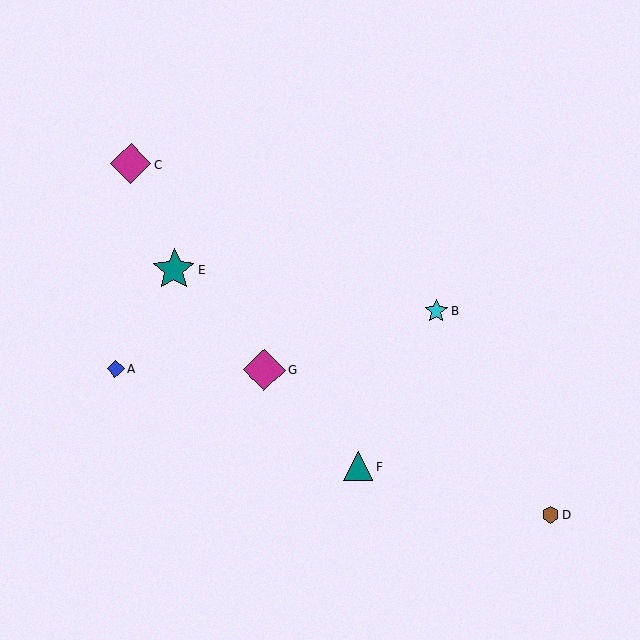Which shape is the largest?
The teal star (labeled E) is the largest.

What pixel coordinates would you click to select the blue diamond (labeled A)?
Click at (115, 369) to select the blue diamond A.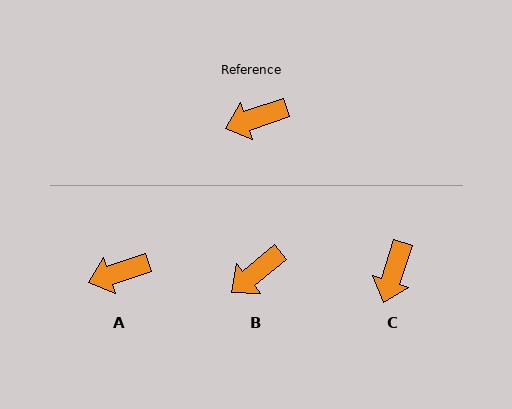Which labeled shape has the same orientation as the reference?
A.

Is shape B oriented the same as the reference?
No, it is off by about 21 degrees.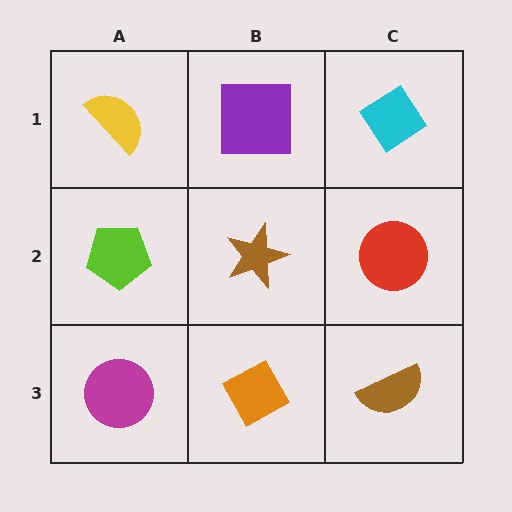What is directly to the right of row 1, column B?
A cyan diamond.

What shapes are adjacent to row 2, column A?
A yellow semicircle (row 1, column A), a magenta circle (row 3, column A), a brown star (row 2, column B).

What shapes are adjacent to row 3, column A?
A lime pentagon (row 2, column A), an orange diamond (row 3, column B).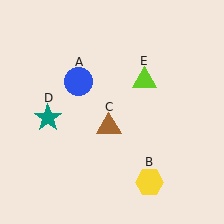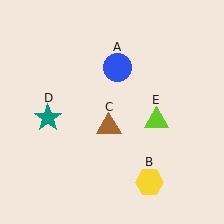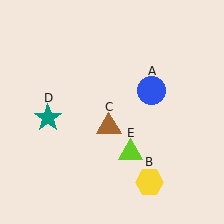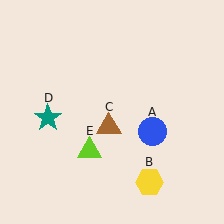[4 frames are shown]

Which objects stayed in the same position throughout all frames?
Yellow hexagon (object B) and brown triangle (object C) and teal star (object D) remained stationary.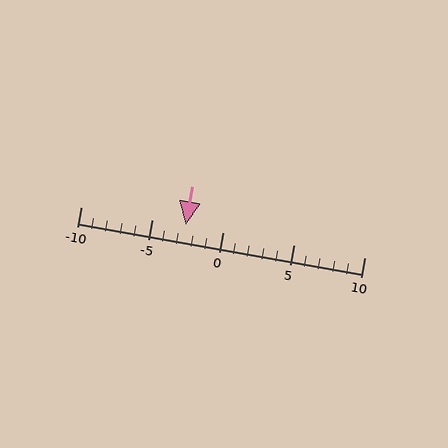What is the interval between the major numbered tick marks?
The major tick marks are spaced 5 units apart.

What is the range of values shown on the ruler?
The ruler shows values from -10 to 10.